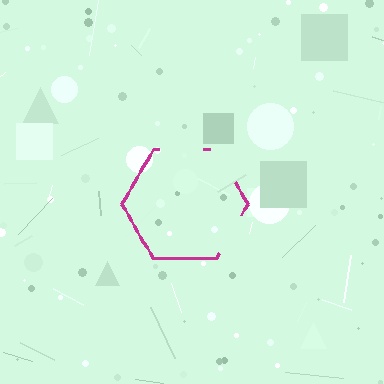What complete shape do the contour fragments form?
The contour fragments form a hexagon.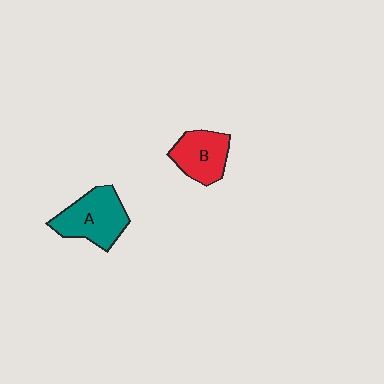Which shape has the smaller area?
Shape B (red).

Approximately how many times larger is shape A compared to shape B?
Approximately 1.3 times.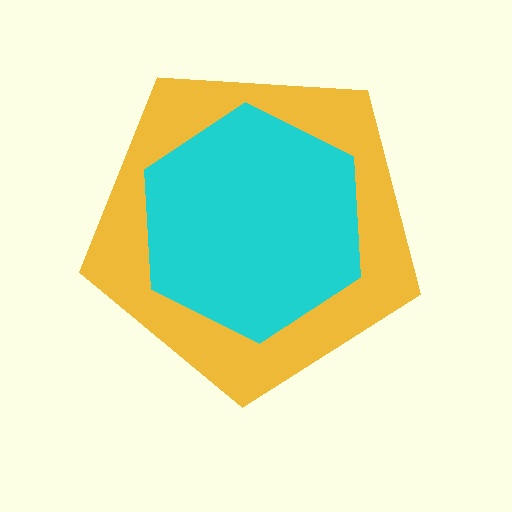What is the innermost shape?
The cyan hexagon.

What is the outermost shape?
The yellow pentagon.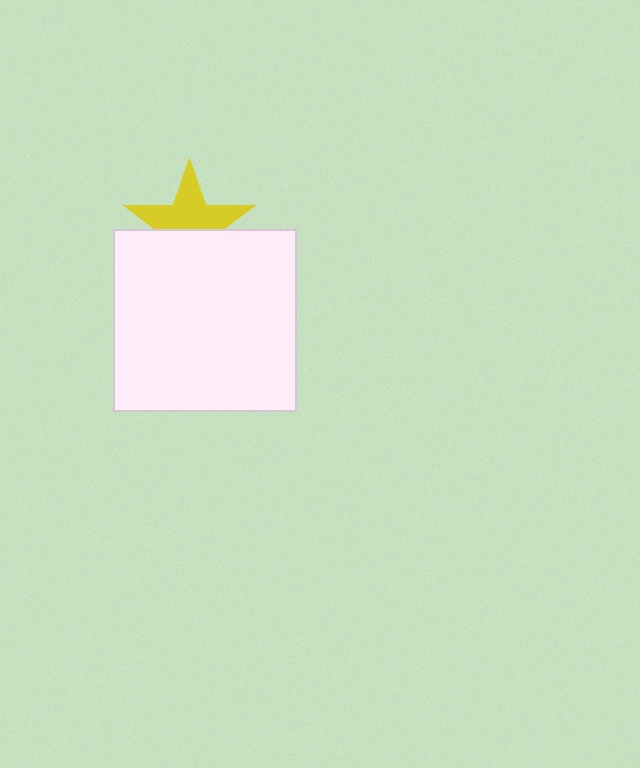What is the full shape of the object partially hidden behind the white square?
The partially hidden object is a yellow star.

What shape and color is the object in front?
The object in front is a white square.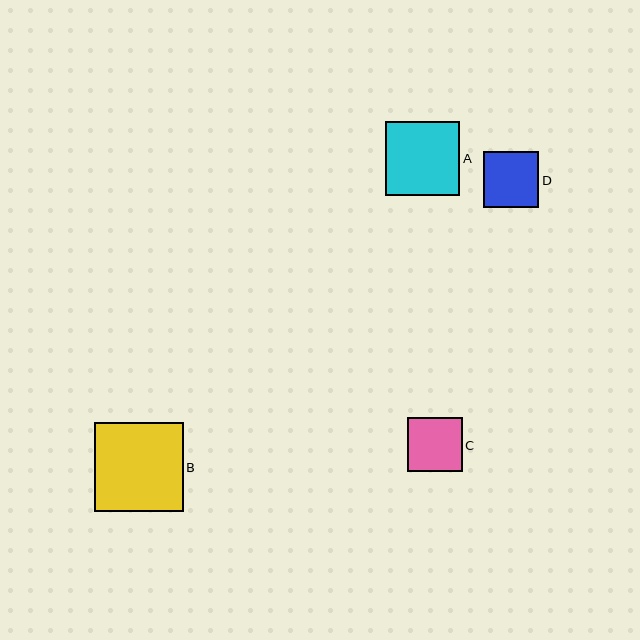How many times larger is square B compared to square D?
Square B is approximately 1.6 times the size of square D.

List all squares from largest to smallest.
From largest to smallest: B, A, D, C.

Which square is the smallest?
Square C is the smallest with a size of approximately 54 pixels.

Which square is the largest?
Square B is the largest with a size of approximately 89 pixels.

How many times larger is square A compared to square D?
Square A is approximately 1.3 times the size of square D.